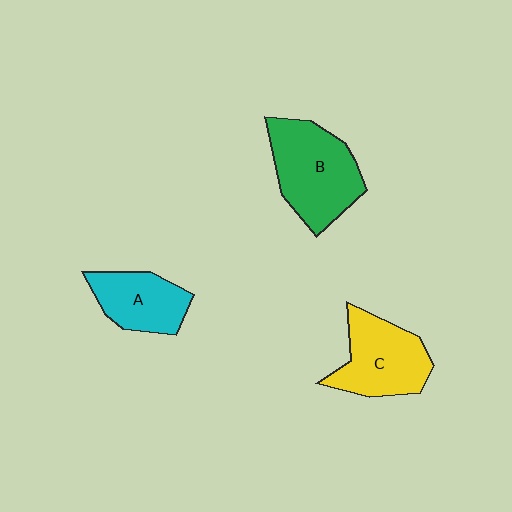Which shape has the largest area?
Shape B (green).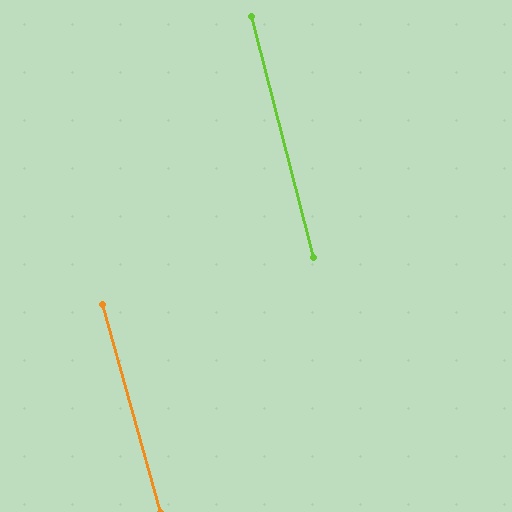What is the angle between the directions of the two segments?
Approximately 1 degree.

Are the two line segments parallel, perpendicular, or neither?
Parallel — their directions differ by only 1.1°.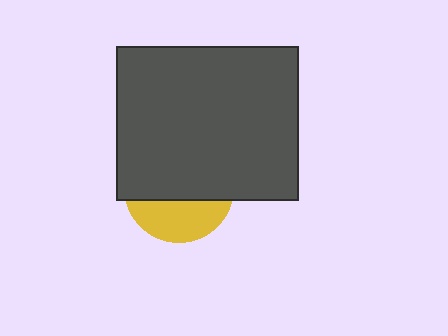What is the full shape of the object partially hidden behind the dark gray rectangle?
The partially hidden object is a yellow circle.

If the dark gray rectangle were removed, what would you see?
You would see the complete yellow circle.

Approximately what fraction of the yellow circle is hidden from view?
Roughly 65% of the yellow circle is hidden behind the dark gray rectangle.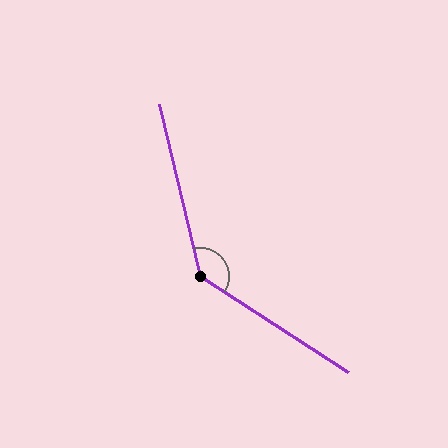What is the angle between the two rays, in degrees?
Approximately 136 degrees.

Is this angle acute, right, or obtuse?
It is obtuse.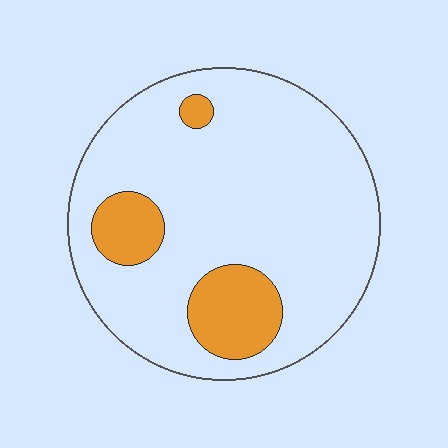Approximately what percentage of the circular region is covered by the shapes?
Approximately 15%.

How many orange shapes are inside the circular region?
3.